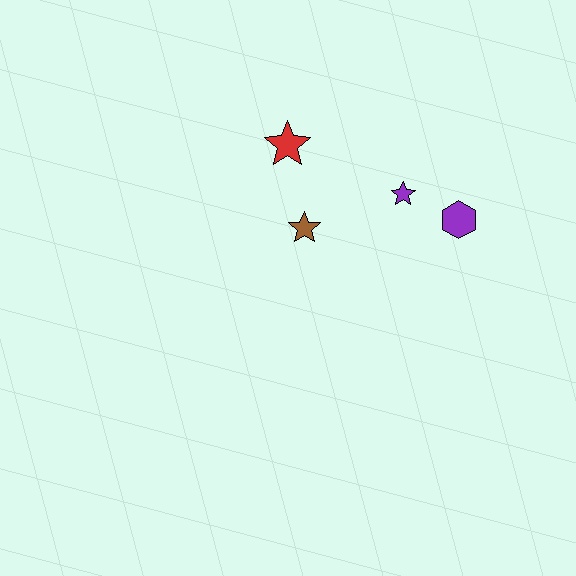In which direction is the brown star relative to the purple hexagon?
The brown star is to the left of the purple hexagon.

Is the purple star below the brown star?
No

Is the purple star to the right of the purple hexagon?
No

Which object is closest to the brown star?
The red star is closest to the brown star.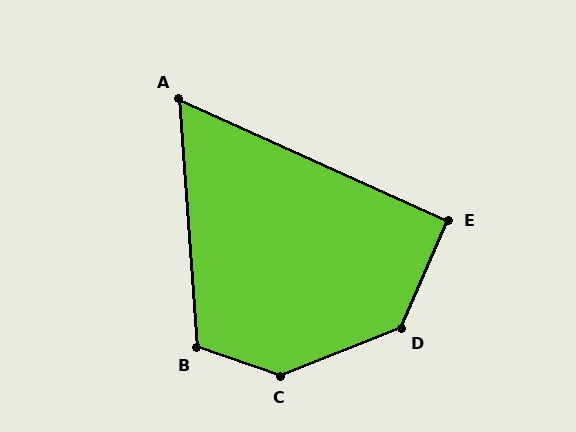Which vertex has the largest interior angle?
C, at approximately 140 degrees.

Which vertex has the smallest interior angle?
A, at approximately 62 degrees.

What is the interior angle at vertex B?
Approximately 113 degrees (obtuse).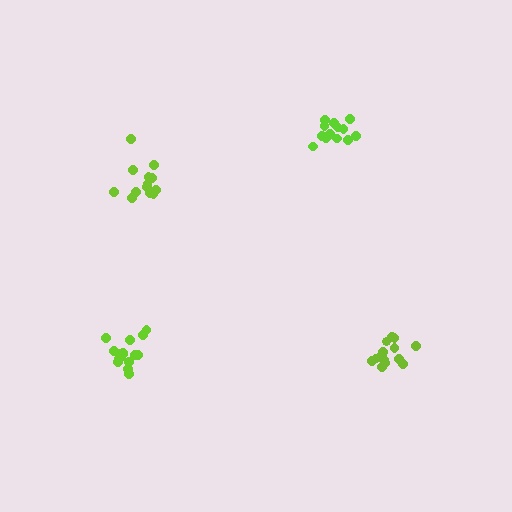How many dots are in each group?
Group 1: 14 dots, Group 2: 16 dots, Group 3: 13 dots, Group 4: 13 dots (56 total).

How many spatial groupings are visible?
There are 4 spatial groupings.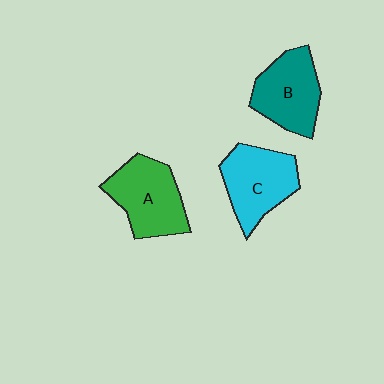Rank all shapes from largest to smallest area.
From largest to smallest: A (green), C (cyan), B (teal).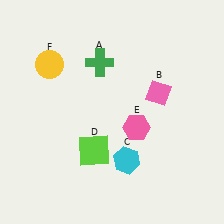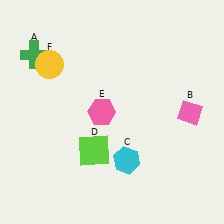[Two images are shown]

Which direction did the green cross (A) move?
The green cross (A) moved left.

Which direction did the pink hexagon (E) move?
The pink hexagon (E) moved left.